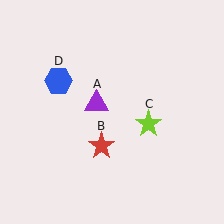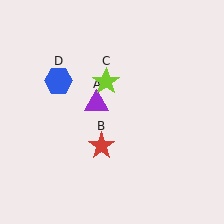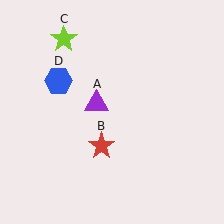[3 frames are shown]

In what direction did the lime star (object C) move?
The lime star (object C) moved up and to the left.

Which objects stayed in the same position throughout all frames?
Purple triangle (object A) and red star (object B) and blue hexagon (object D) remained stationary.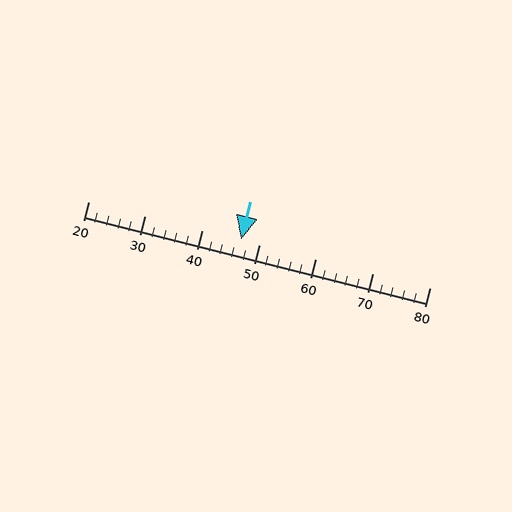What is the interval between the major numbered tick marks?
The major tick marks are spaced 10 units apart.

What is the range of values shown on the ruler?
The ruler shows values from 20 to 80.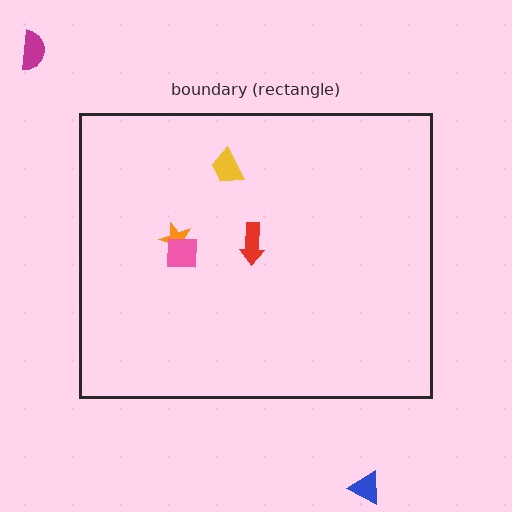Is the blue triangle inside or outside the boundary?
Outside.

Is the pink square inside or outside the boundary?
Inside.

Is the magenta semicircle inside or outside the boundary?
Outside.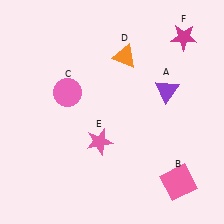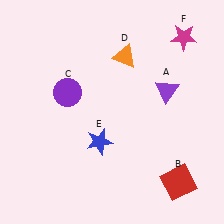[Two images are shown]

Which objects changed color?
B changed from pink to red. C changed from pink to purple. E changed from pink to blue.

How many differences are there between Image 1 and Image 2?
There are 3 differences between the two images.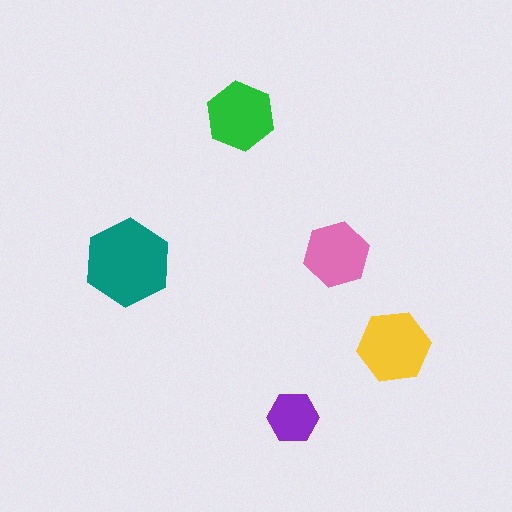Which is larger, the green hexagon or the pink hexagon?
The green one.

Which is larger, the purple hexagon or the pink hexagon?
The pink one.